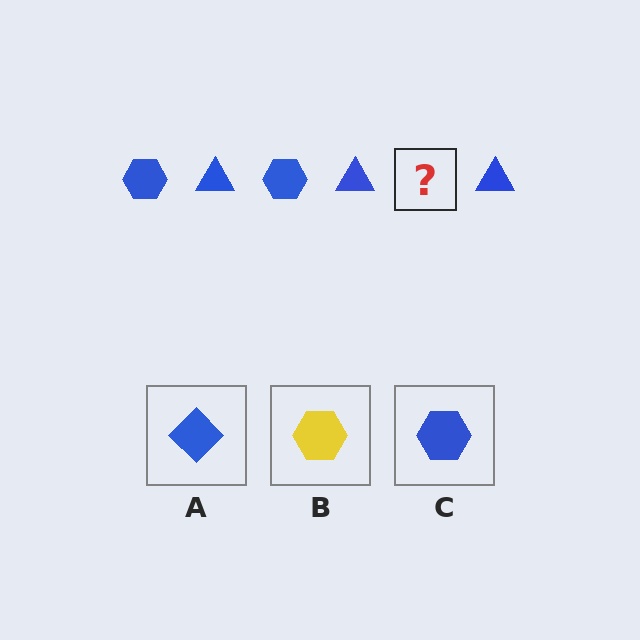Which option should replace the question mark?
Option C.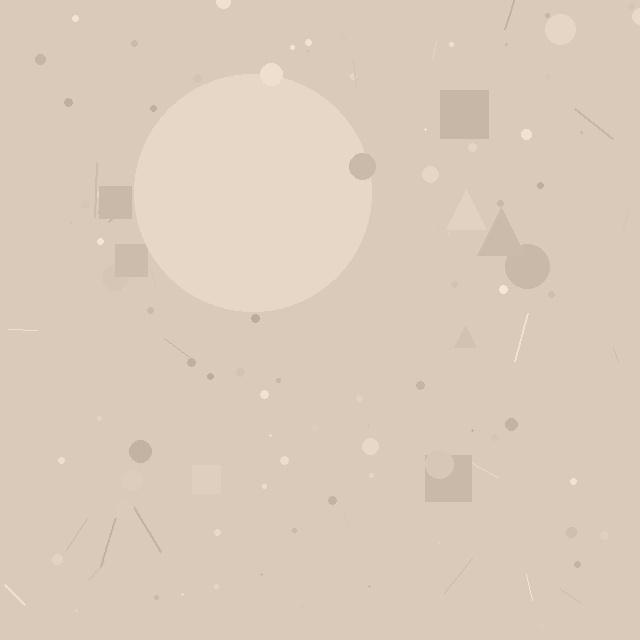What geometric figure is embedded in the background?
A circle is embedded in the background.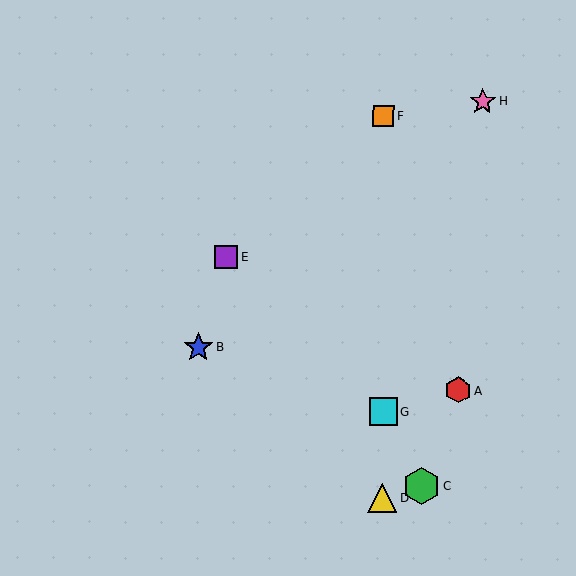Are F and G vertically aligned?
Yes, both are at x≈384.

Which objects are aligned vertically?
Objects D, F, G are aligned vertically.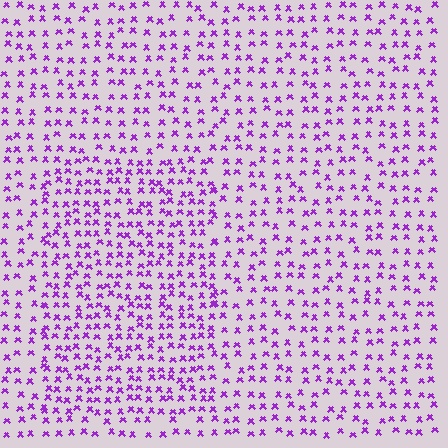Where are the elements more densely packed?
The elements are more densely packed inside the rectangle boundary.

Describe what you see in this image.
The image contains small purple elements arranged at two different densities. A rectangle-shaped region is visible where the elements are more densely packed than the surrounding area.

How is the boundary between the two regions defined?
The boundary is defined by a change in element density (approximately 1.5x ratio). All elements are the same color, size, and shape.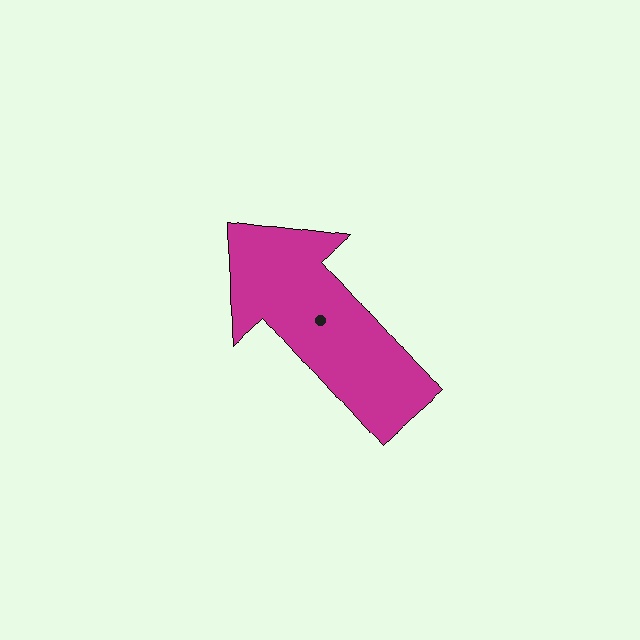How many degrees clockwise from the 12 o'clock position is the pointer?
Approximately 318 degrees.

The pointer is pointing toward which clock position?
Roughly 11 o'clock.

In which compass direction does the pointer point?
Northwest.